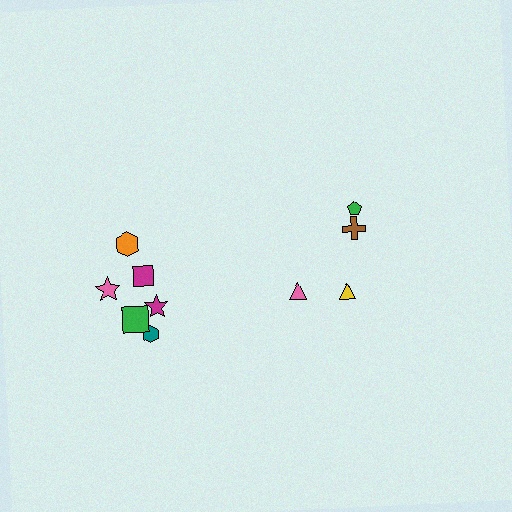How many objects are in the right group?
There are 4 objects.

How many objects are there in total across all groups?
There are 10 objects.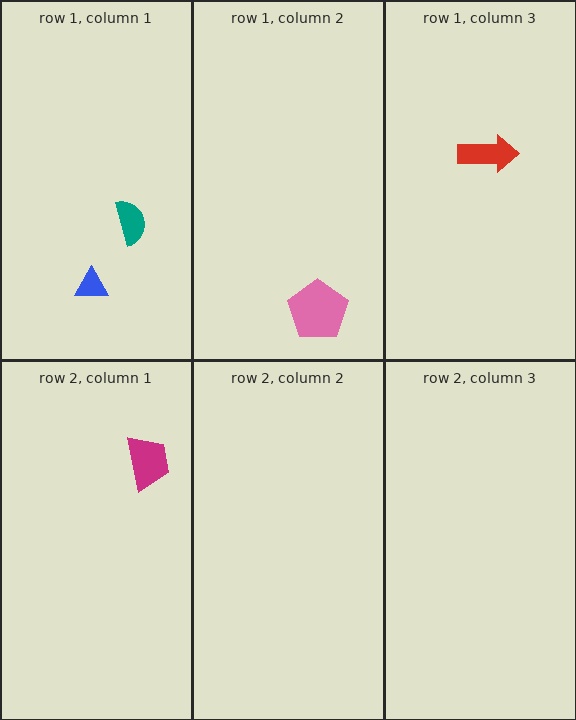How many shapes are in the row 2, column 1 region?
1.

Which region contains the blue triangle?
The row 1, column 1 region.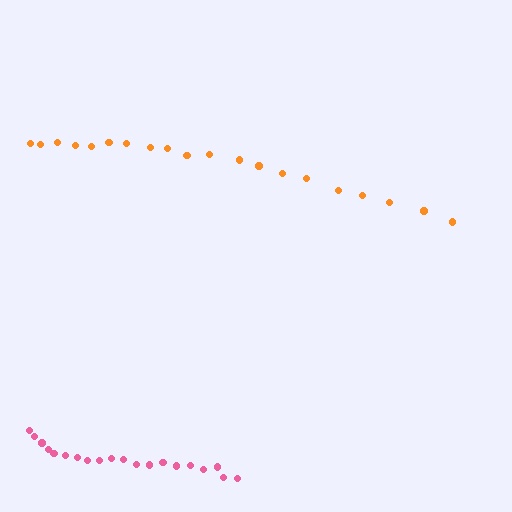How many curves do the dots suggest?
There are 2 distinct paths.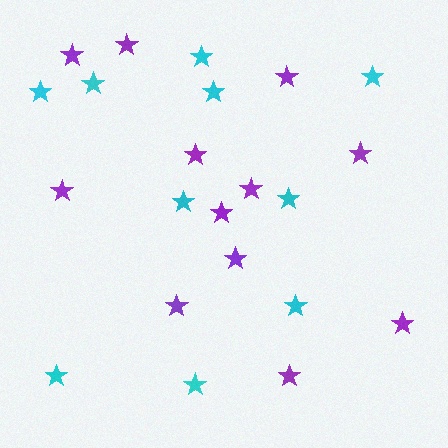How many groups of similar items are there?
There are 2 groups: one group of cyan stars (10) and one group of purple stars (12).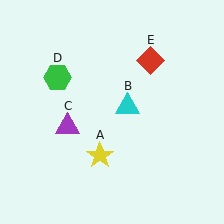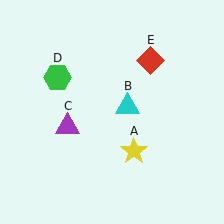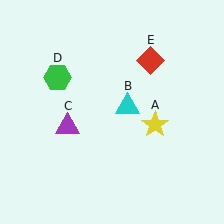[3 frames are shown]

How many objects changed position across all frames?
1 object changed position: yellow star (object A).